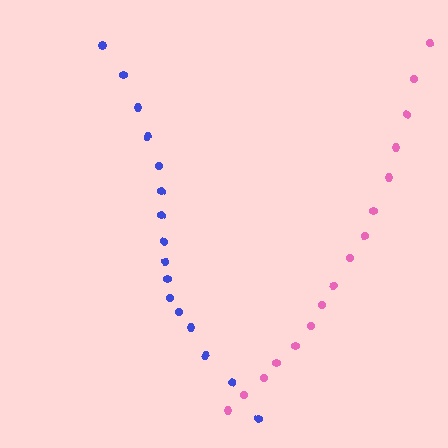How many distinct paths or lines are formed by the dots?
There are 2 distinct paths.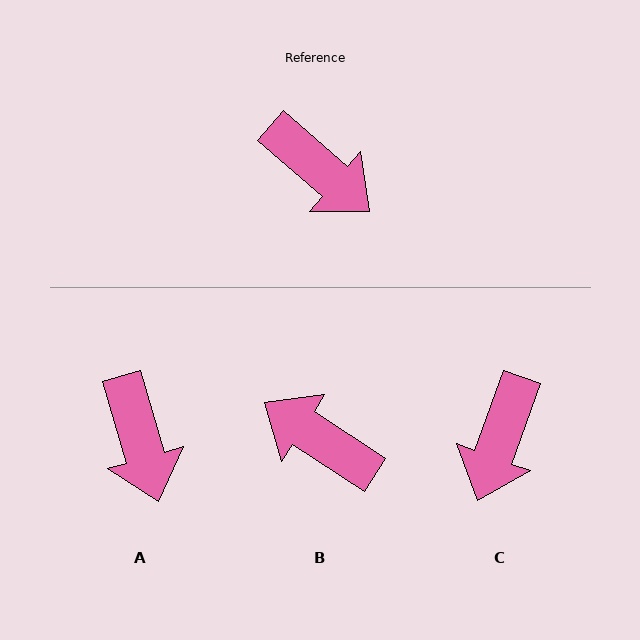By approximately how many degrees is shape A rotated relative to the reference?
Approximately 33 degrees clockwise.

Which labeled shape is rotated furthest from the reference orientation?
B, about 172 degrees away.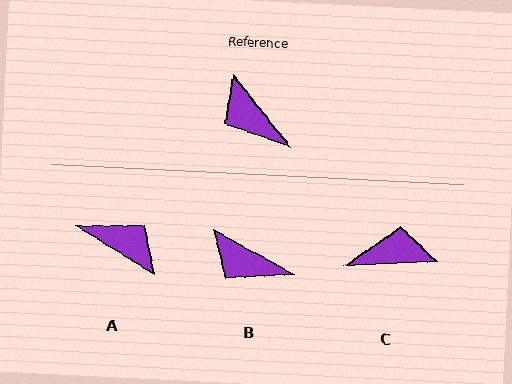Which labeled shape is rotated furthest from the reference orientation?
A, about 161 degrees away.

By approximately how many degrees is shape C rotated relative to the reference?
Approximately 126 degrees clockwise.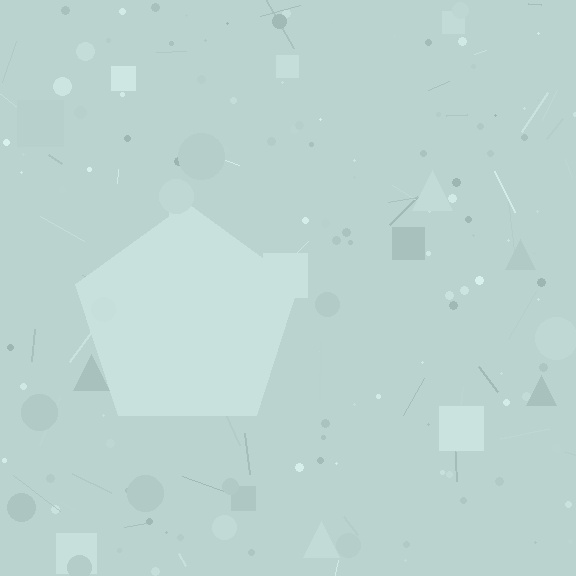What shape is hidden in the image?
A pentagon is hidden in the image.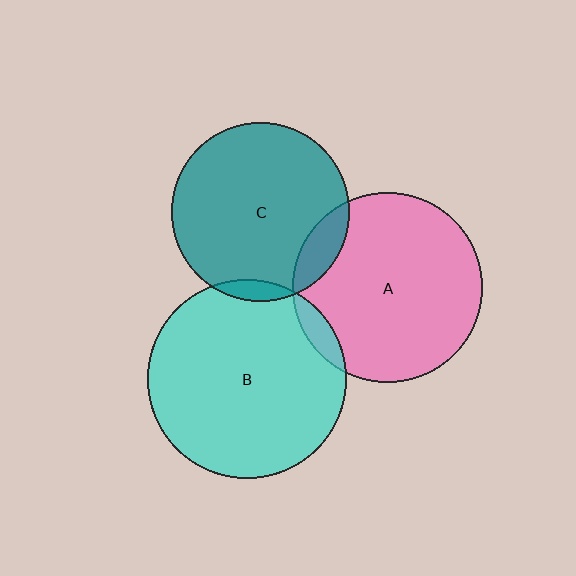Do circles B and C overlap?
Yes.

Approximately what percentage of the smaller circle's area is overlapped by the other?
Approximately 5%.